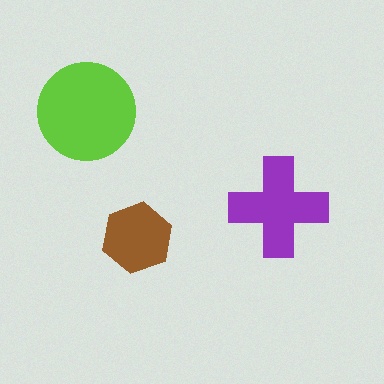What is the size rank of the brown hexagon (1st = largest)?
3rd.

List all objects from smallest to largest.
The brown hexagon, the purple cross, the lime circle.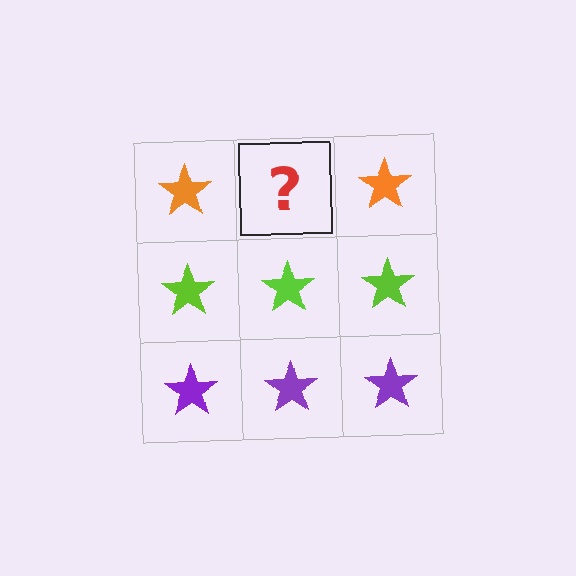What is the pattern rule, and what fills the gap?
The rule is that each row has a consistent color. The gap should be filled with an orange star.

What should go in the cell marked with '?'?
The missing cell should contain an orange star.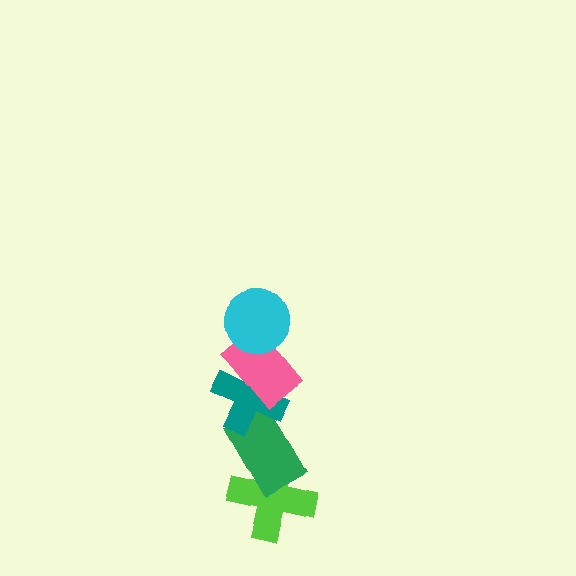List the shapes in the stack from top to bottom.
From top to bottom: the cyan circle, the pink rectangle, the teal cross, the green rectangle, the lime cross.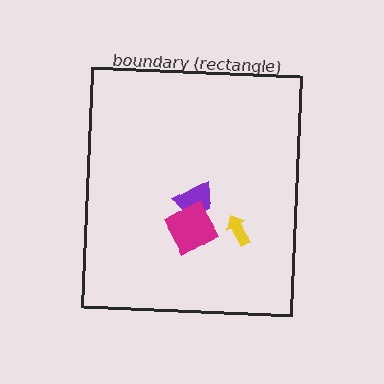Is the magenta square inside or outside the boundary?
Inside.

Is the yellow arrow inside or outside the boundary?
Inside.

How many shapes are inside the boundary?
3 inside, 0 outside.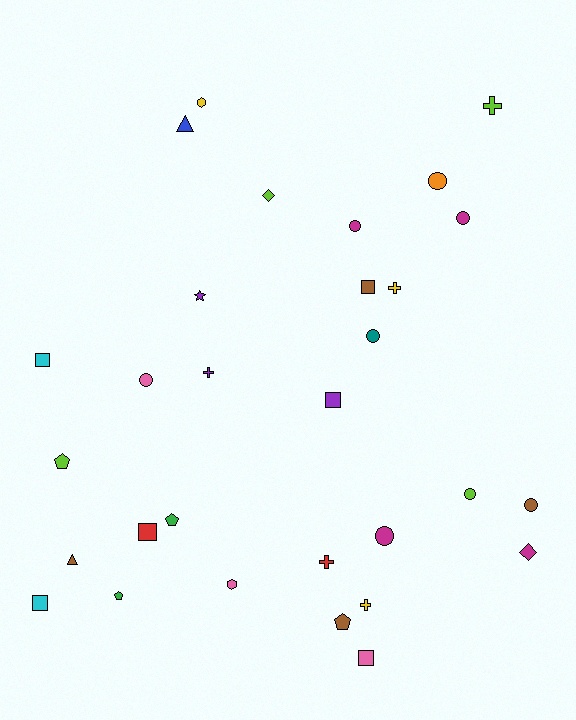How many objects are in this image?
There are 30 objects.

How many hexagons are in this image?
There are 2 hexagons.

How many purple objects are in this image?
There are 3 purple objects.